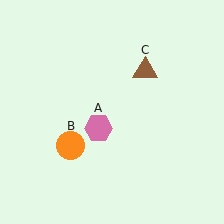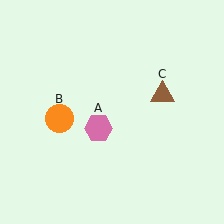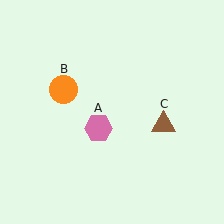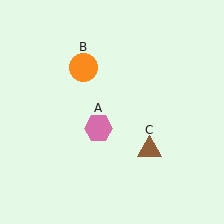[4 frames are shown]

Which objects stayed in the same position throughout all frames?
Pink hexagon (object A) remained stationary.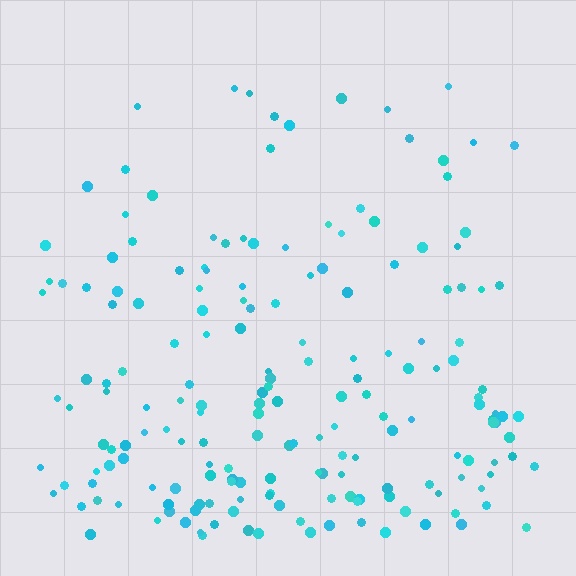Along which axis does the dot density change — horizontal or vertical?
Vertical.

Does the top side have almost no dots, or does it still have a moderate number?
Still a moderate number, just noticeably fewer than the bottom.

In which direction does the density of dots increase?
From top to bottom, with the bottom side densest.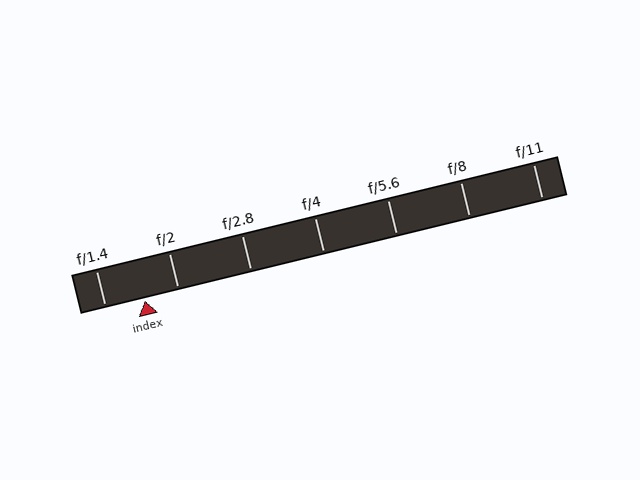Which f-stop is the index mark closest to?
The index mark is closest to f/2.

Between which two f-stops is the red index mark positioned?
The index mark is between f/1.4 and f/2.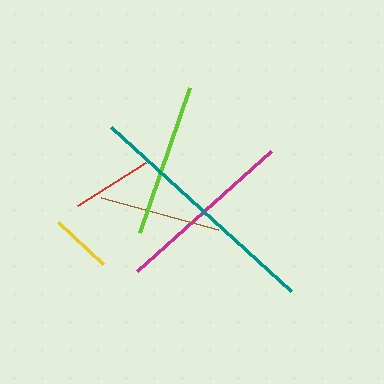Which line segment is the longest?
The teal line is the longest at approximately 244 pixels.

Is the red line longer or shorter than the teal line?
The teal line is longer than the red line.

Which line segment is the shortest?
The yellow line is the shortest at approximately 61 pixels.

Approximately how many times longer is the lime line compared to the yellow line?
The lime line is approximately 2.5 times the length of the yellow line.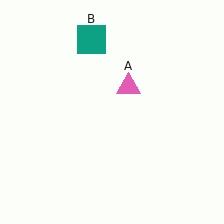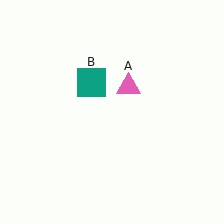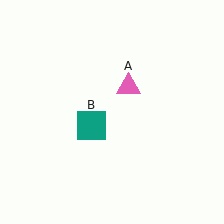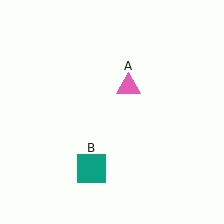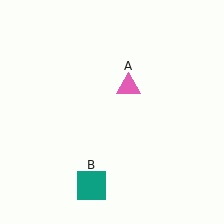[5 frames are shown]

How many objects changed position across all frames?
1 object changed position: teal square (object B).